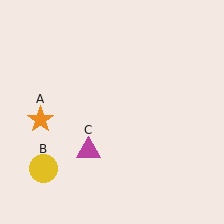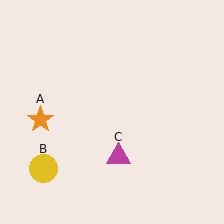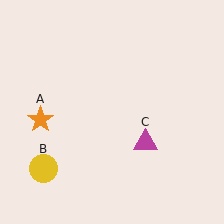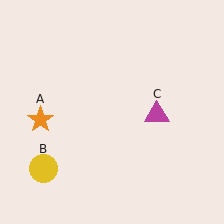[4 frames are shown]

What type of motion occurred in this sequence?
The magenta triangle (object C) rotated counterclockwise around the center of the scene.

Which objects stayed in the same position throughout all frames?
Orange star (object A) and yellow circle (object B) remained stationary.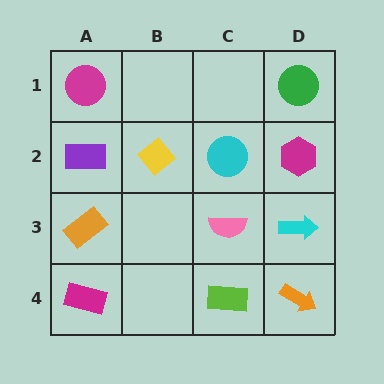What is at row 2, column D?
A magenta hexagon.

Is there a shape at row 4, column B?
No, that cell is empty.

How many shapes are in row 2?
4 shapes.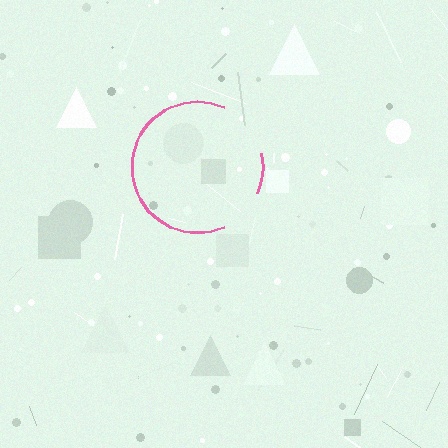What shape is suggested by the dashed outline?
The dashed outline suggests a circle.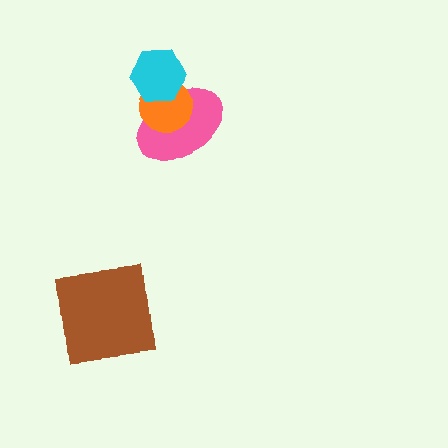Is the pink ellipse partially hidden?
Yes, it is partially covered by another shape.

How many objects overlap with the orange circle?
2 objects overlap with the orange circle.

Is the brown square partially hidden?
No, no other shape covers it.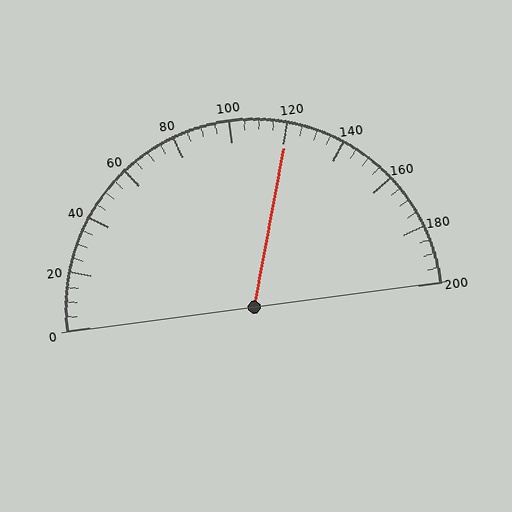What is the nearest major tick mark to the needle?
The nearest major tick mark is 120.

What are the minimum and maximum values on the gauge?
The gauge ranges from 0 to 200.